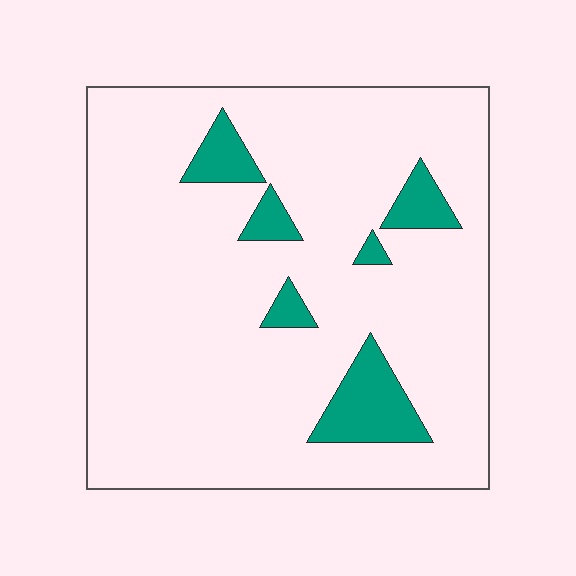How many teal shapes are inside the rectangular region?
6.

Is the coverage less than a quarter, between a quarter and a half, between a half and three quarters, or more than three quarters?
Less than a quarter.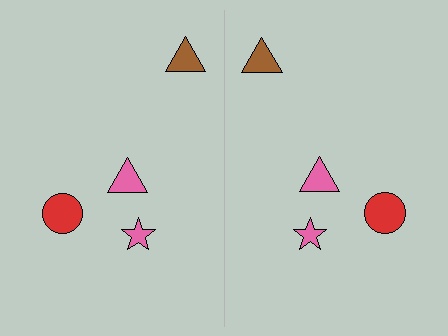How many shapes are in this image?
There are 8 shapes in this image.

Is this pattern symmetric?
Yes, this pattern has bilateral (reflection) symmetry.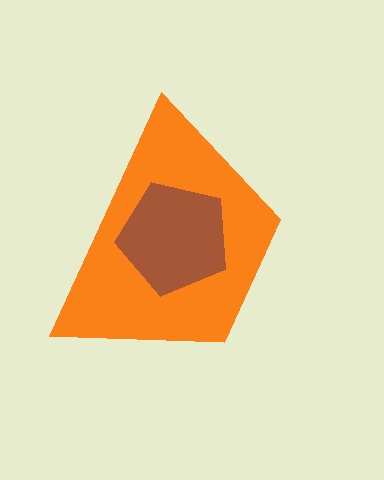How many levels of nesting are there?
2.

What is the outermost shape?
The orange trapezoid.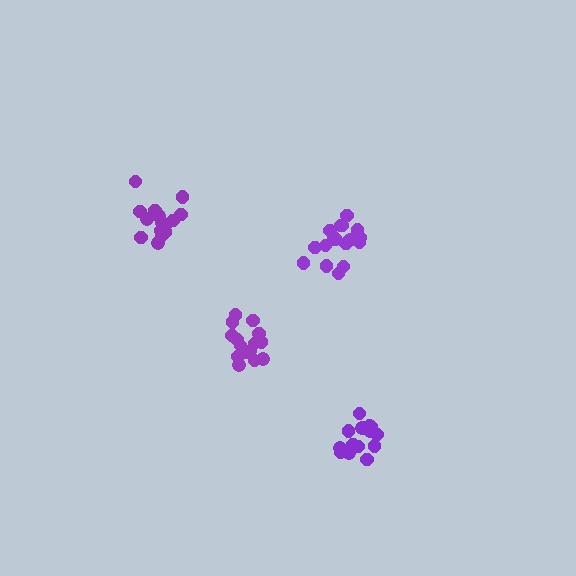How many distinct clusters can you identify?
There are 4 distinct clusters.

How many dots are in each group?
Group 1: 16 dots, Group 2: 15 dots, Group 3: 15 dots, Group 4: 17 dots (63 total).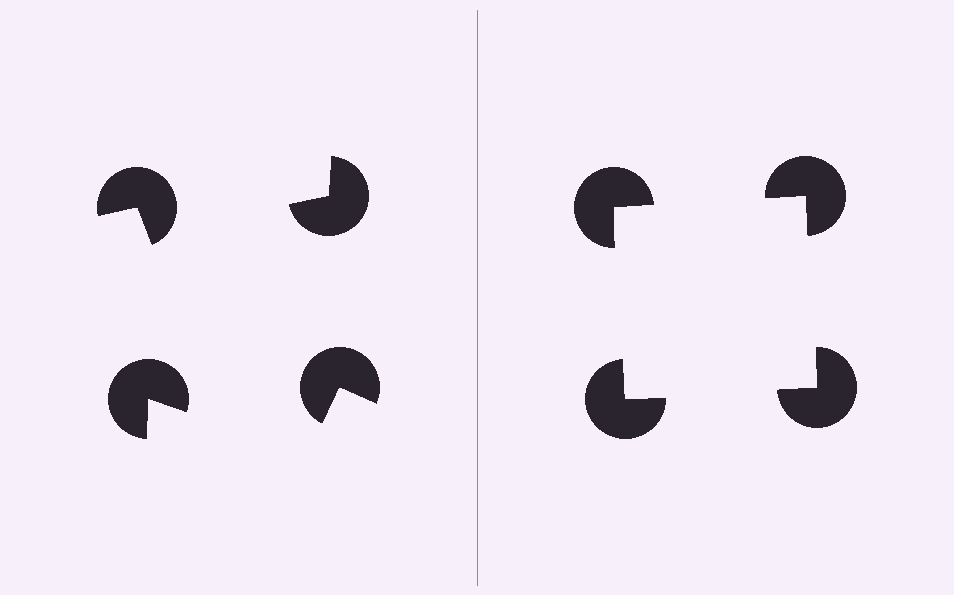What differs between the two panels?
The pac-man discs are positioned identically on both sides; only the wedge orientations differ. On the right they align to a square; on the left they are misaligned.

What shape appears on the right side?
An illusory square.